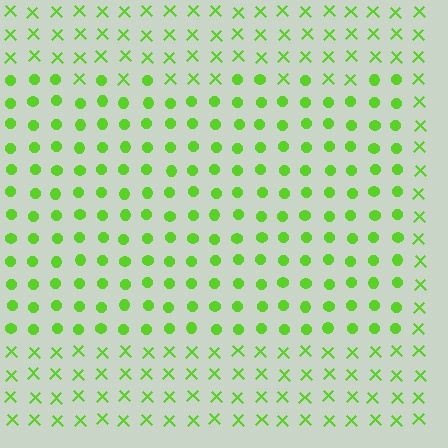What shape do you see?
I see a rectangle.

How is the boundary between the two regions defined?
The boundary is defined by a change in element shape: circles inside vs. X marks outside. All elements share the same color and spacing.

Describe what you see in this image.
The image is filled with small lime elements arranged in a uniform grid. A rectangle-shaped region contains circles, while the surrounding area contains X marks. The boundary is defined purely by the change in element shape.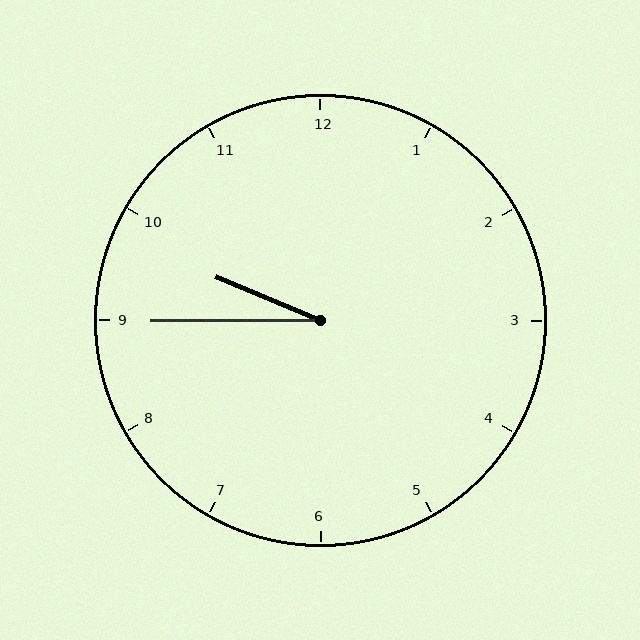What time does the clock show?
9:45.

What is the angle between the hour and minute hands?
Approximately 22 degrees.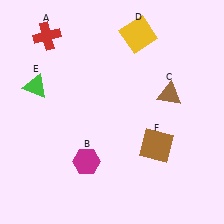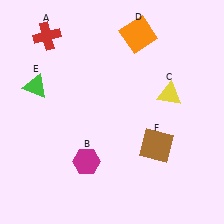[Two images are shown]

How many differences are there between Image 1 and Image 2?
There are 2 differences between the two images.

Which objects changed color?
C changed from brown to yellow. D changed from yellow to orange.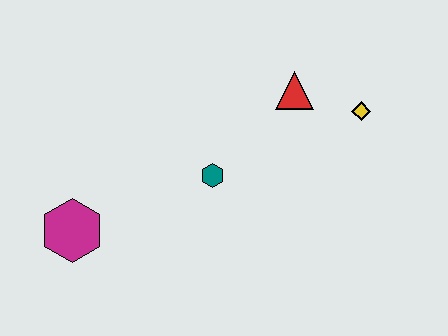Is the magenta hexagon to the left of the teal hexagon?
Yes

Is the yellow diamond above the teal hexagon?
Yes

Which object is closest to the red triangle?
The yellow diamond is closest to the red triangle.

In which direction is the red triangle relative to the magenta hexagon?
The red triangle is to the right of the magenta hexagon.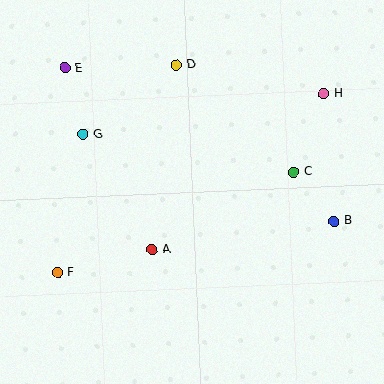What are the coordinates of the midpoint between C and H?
The midpoint between C and H is at (309, 133).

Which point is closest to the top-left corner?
Point E is closest to the top-left corner.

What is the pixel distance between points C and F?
The distance between C and F is 257 pixels.